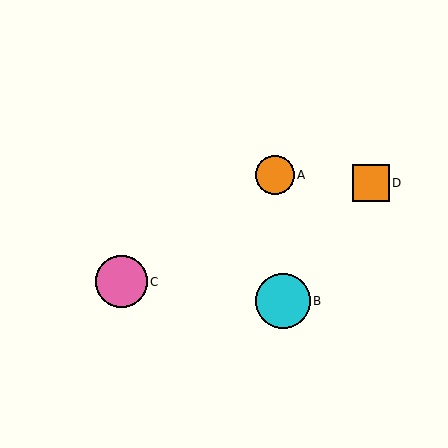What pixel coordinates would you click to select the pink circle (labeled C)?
Click at (121, 282) to select the pink circle C.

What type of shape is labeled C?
Shape C is a pink circle.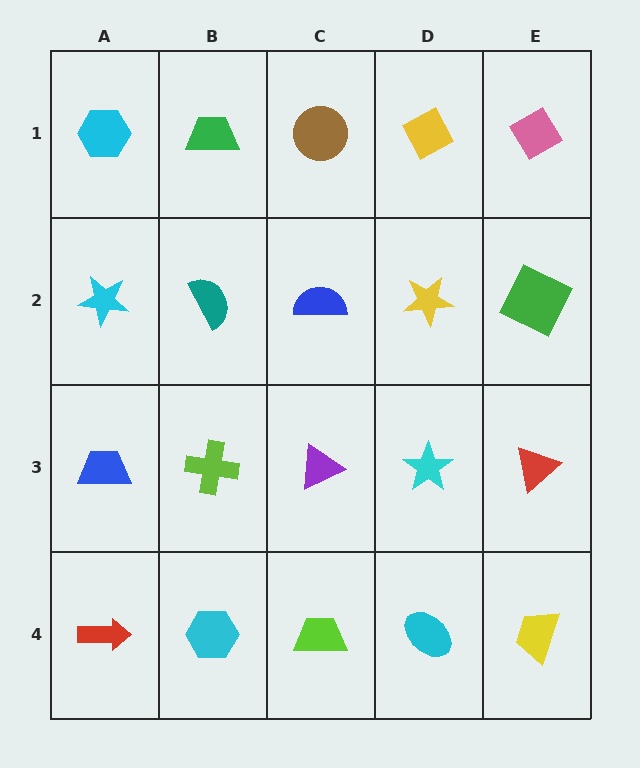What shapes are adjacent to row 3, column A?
A cyan star (row 2, column A), a red arrow (row 4, column A), a lime cross (row 3, column B).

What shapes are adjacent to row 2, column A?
A cyan hexagon (row 1, column A), a blue trapezoid (row 3, column A), a teal semicircle (row 2, column B).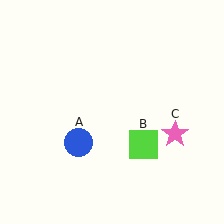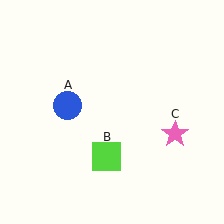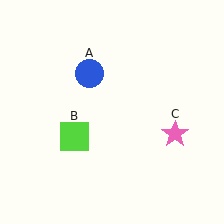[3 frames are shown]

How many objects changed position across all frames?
2 objects changed position: blue circle (object A), lime square (object B).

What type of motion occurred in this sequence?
The blue circle (object A), lime square (object B) rotated clockwise around the center of the scene.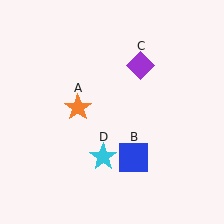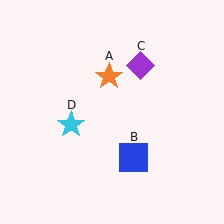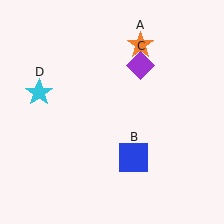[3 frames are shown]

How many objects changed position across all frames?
2 objects changed position: orange star (object A), cyan star (object D).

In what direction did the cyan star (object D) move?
The cyan star (object D) moved up and to the left.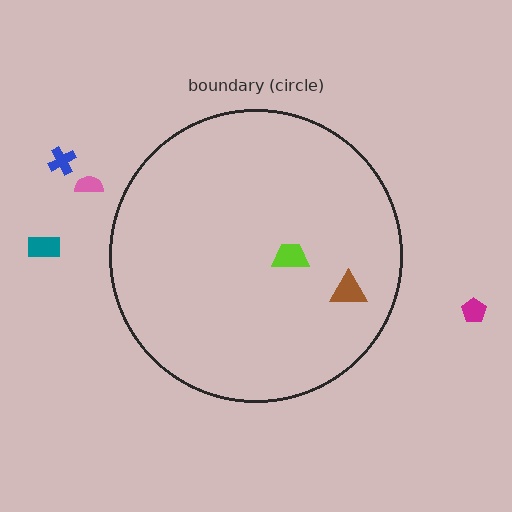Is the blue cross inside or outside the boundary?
Outside.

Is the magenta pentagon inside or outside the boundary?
Outside.